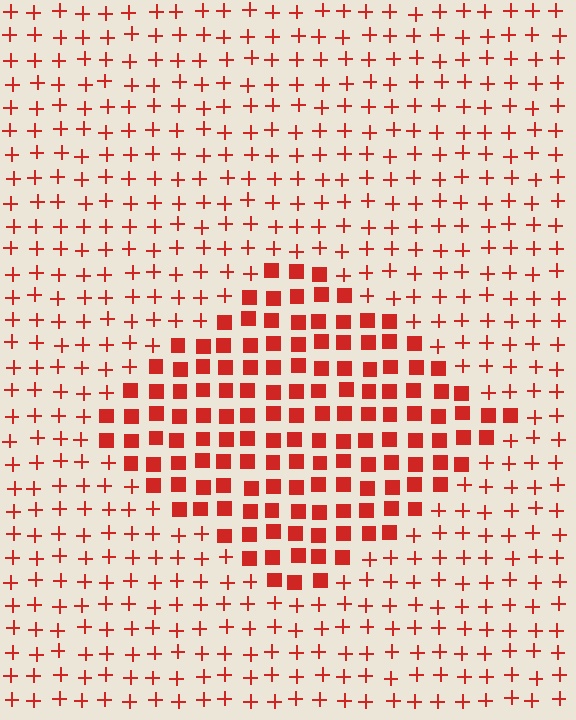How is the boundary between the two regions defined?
The boundary is defined by a change in element shape: squares inside vs. plus signs outside. All elements share the same color and spacing.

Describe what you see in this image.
The image is filled with small red elements arranged in a uniform grid. A diamond-shaped region contains squares, while the surrounding area contains plus signs. The boundary is defined purely by the change in element shape.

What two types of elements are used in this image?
The image uses squares inside the diamond region and plus signs outside it.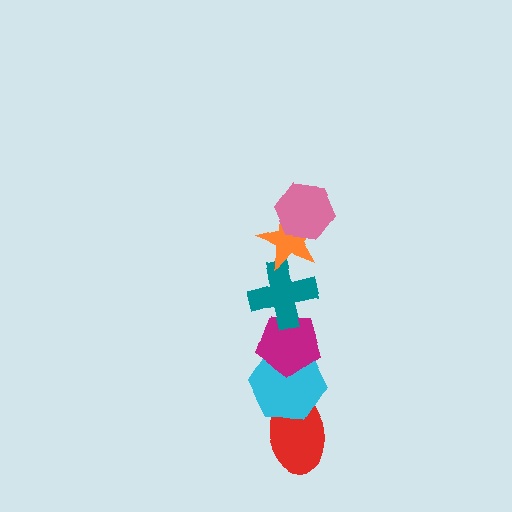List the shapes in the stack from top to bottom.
From top to bottom: the pink hexagon, the orange star, the teal cross, the magenta pentagon, the cyan hexagon, the red ellipse.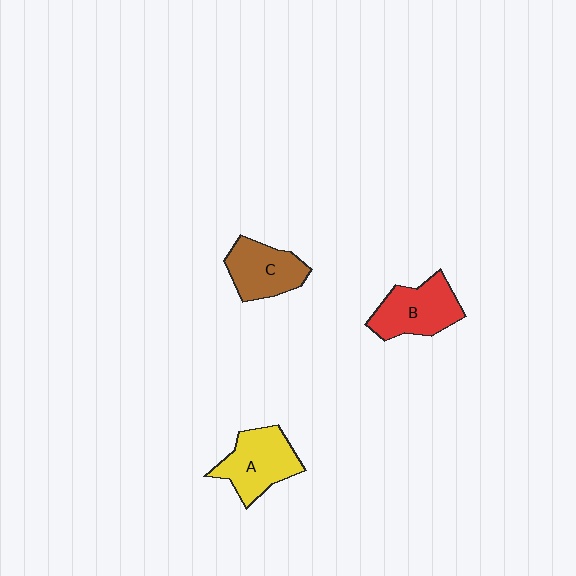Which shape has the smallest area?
Shape C (brown).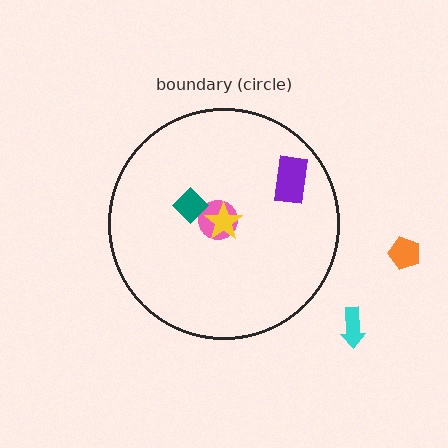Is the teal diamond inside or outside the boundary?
Inside.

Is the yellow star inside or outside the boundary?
Inside.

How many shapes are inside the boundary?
4 inside, 2 outside.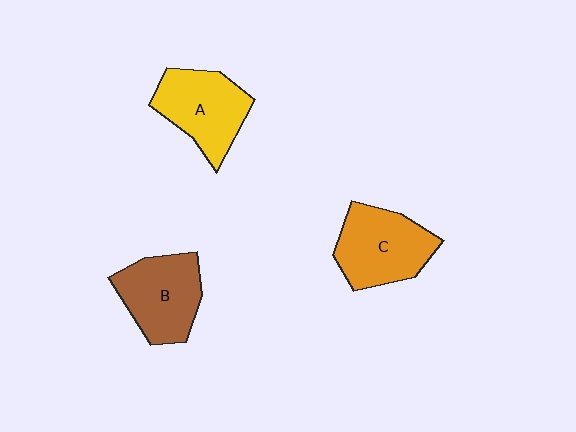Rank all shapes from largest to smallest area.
From largest to smallest: C (orange), B (brown), A (yellow).